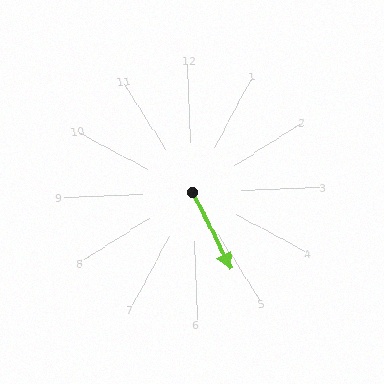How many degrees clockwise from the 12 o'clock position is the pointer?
Approximately 155 degrees.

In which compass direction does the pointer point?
Southeast.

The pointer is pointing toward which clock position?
Roughly 5 o'clock.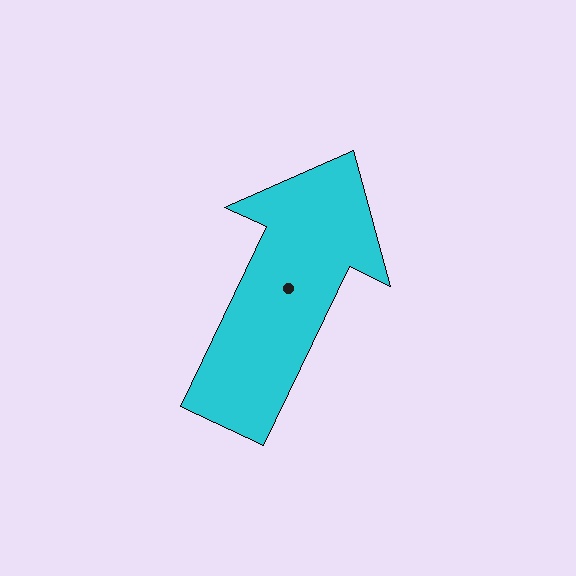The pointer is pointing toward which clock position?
Roughly 1 o'clock.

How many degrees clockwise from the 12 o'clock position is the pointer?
Approximately 25 degrees.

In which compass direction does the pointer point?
Northeast.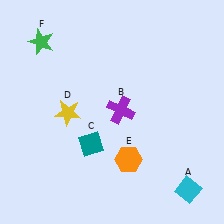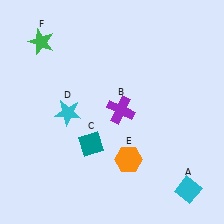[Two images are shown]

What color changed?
The star (D) changed from yellow in Image 1 to cyan in Image 2.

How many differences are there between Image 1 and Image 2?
There is 1 difference between the two images.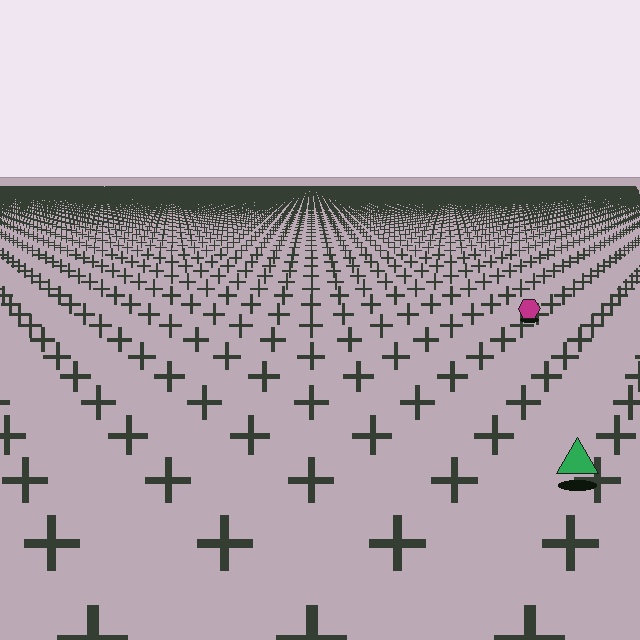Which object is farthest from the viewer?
The magenta hexagon is farthest from the viewer. It appears smaller and the ground texture around it is denser.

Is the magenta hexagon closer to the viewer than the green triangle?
No. The green triangle is closer — you can tell from the texture gradient: the ground texture is coarser near it.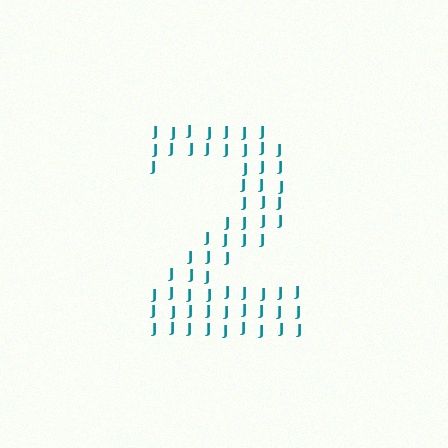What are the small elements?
The small elements are letter J's.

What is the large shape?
The large shape is the digit 2.